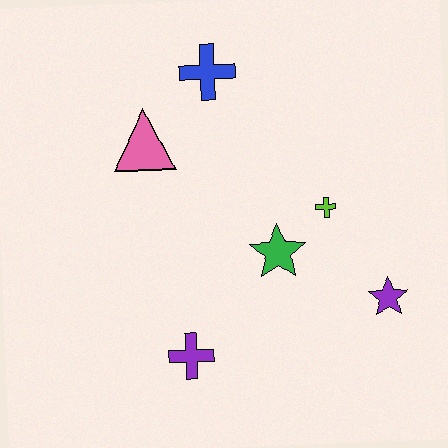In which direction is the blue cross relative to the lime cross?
The blue cross is above the lime cross.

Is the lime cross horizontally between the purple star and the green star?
Yes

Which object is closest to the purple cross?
The green star is closest to the purple cross.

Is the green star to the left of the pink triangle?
No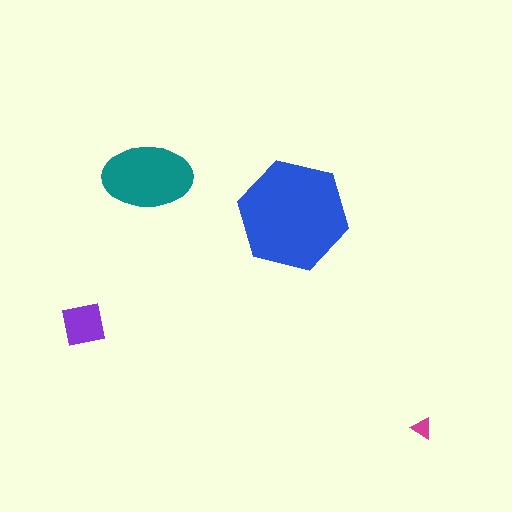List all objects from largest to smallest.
The blue hexagon, the teal ellipse, the purple square, the magenta triangle.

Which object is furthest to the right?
The magenta triangle is rightmost.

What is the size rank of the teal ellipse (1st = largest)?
2nd.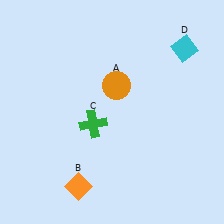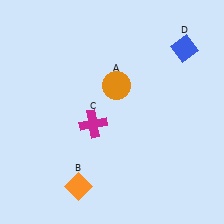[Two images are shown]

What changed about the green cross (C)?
In Image 1, C is green. In Image 2, it changed to magenta.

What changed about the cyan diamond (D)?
In Image 1, D is cyan. In Image 2, it changed to blue.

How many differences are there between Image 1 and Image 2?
There are 2 differences between the two images.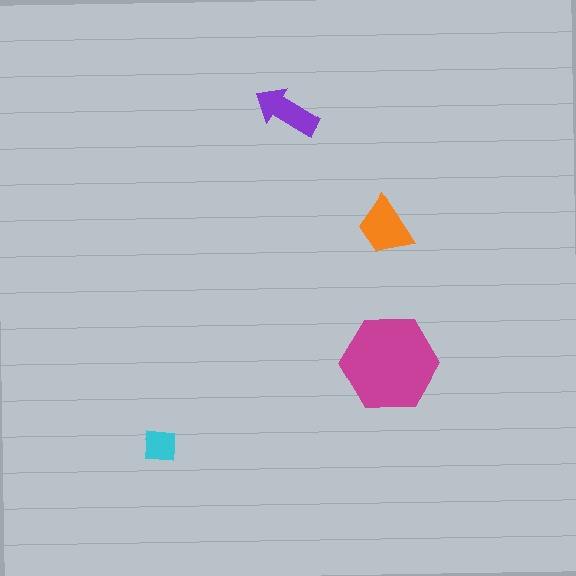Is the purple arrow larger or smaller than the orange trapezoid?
Smaller.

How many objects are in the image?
There are 4 objects in the image.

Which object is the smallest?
The cyan square.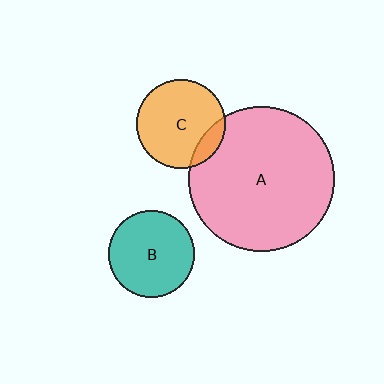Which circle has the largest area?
Circle A (pink).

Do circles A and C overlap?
Yes.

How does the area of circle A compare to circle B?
Approximately 2.8 times.